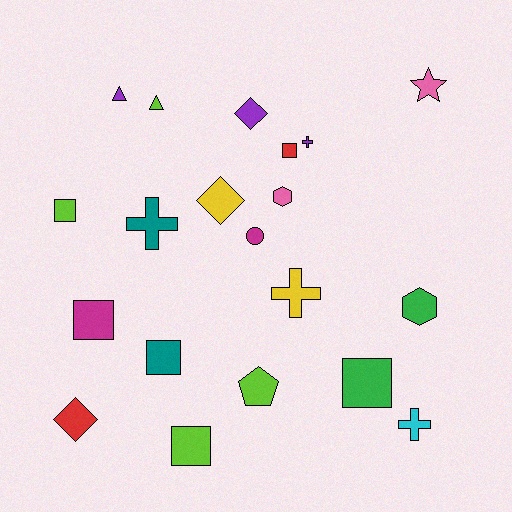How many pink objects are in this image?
There are 2 pink objects.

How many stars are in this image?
There is 1 star.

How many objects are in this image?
There are 20 objects.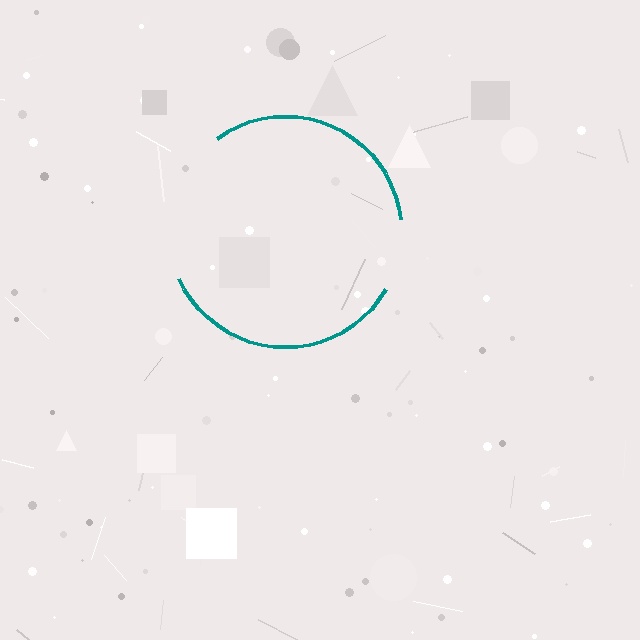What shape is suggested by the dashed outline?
The dashed outline suggests a circle.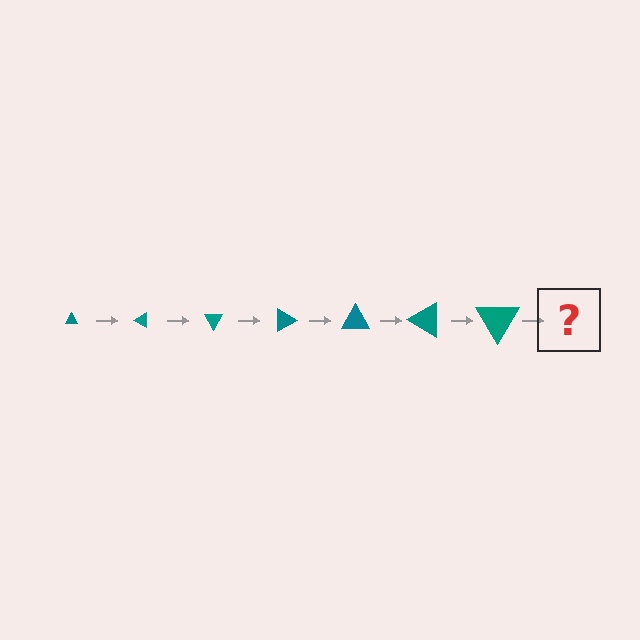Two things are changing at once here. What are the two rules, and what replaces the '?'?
The two rules are that the triangle grows larger each step and it rotates 30 degrees each step. The '?' should be a triangle, larger than the previous one and rotated 210 degrees from the start.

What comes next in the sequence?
The next element should be a triangle, larger than the previous one and rotated 210 degrees from the start.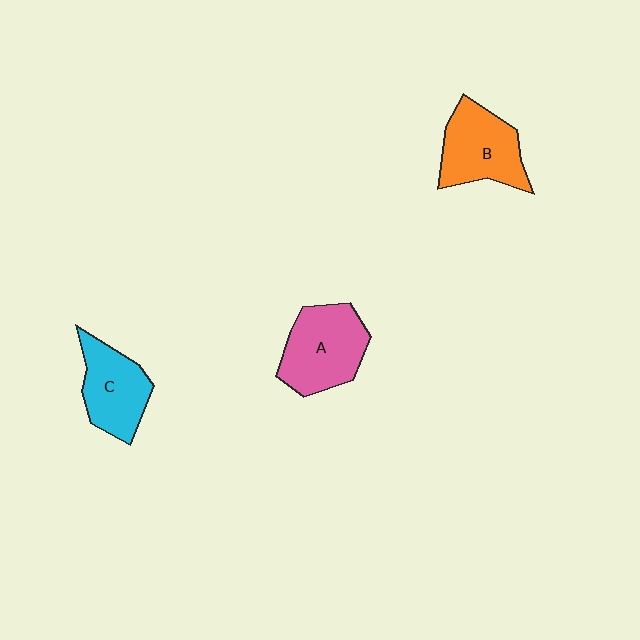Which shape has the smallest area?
Shape C (cyan).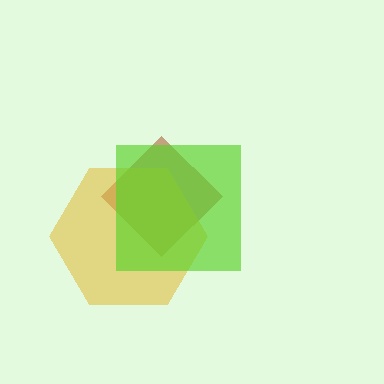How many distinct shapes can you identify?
There are 3 distinct shapes: a brown diamond, a yellow hexagon, a lime square.